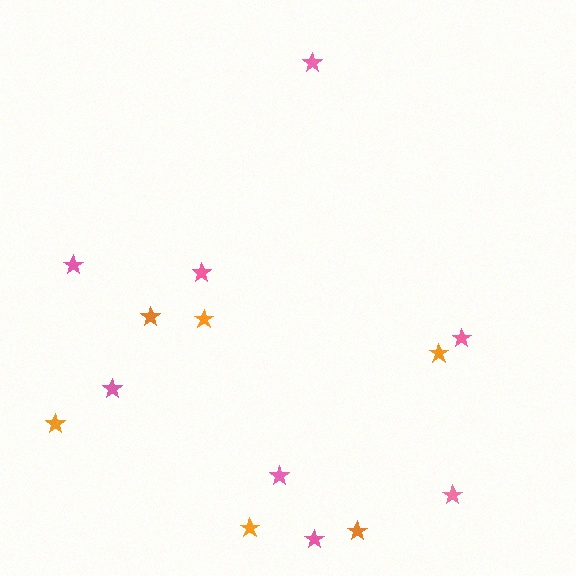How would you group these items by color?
There are 2 groups: one group of pink stars (8) and one group of orange stars (6).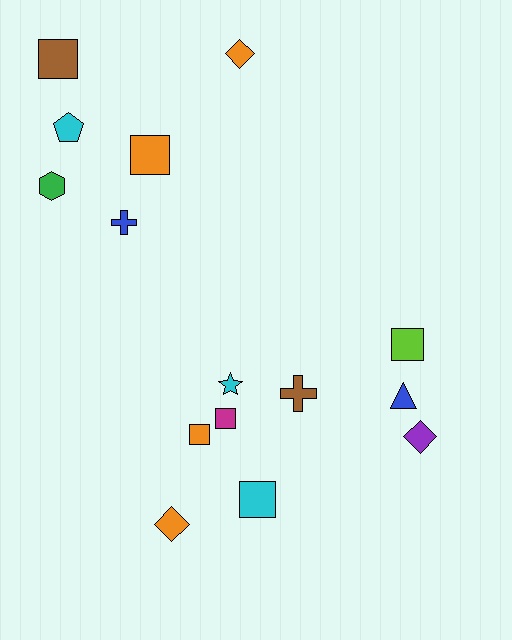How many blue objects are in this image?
There are 2 blue objects.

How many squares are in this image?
There are 6 squares.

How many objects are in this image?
There are 15 objects.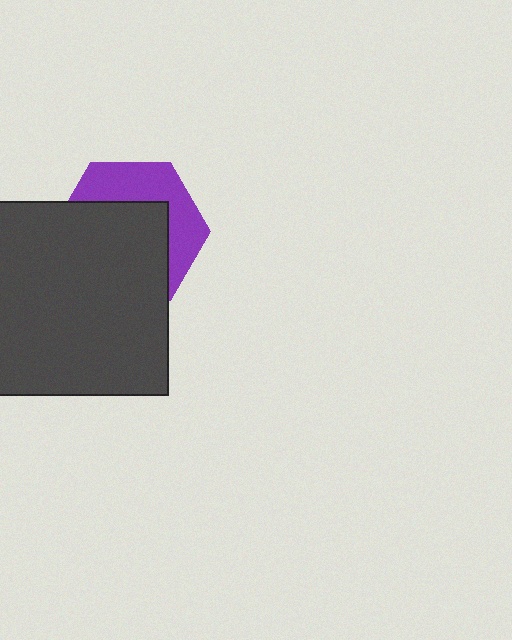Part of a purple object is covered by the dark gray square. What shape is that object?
It is a hexagon.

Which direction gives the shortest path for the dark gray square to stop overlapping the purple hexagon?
Moving down gives the shortest separation.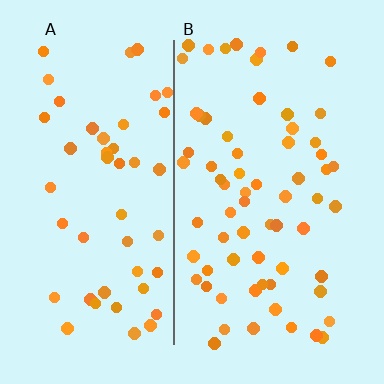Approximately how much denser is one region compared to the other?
Approximately 1.3× — region B over region A.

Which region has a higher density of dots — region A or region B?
B (the right).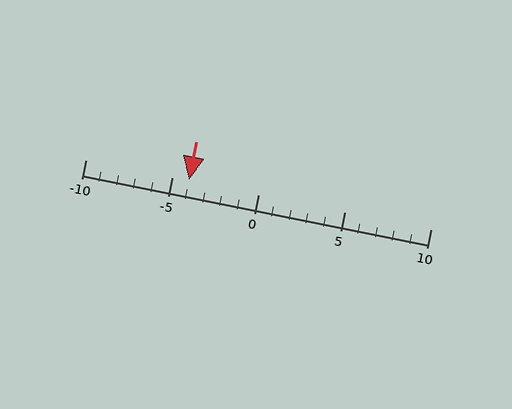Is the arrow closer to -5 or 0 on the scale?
The arrow is closer to -5.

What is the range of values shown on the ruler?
The ruler shows values from -10 to 10.